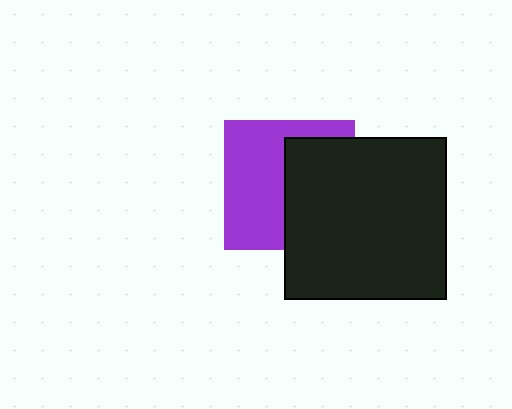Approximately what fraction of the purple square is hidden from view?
Roughly 47% of the purple square is hidden behind the black square.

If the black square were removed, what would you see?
You would see the complete purple square.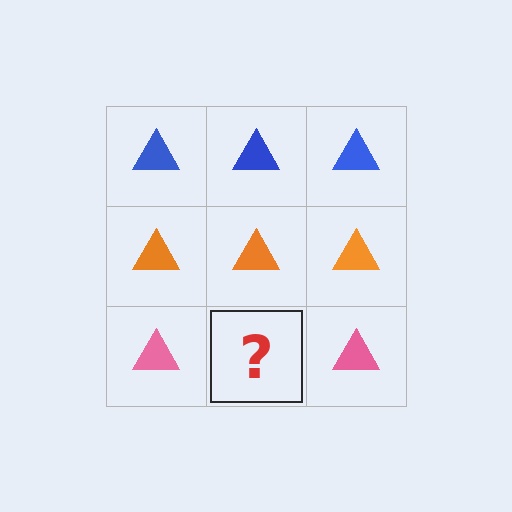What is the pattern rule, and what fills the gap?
The rule is that each row has a consistent color. The gap should be filled with a pink triangle.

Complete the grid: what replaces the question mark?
The question mark should be replaced with a pink triangle.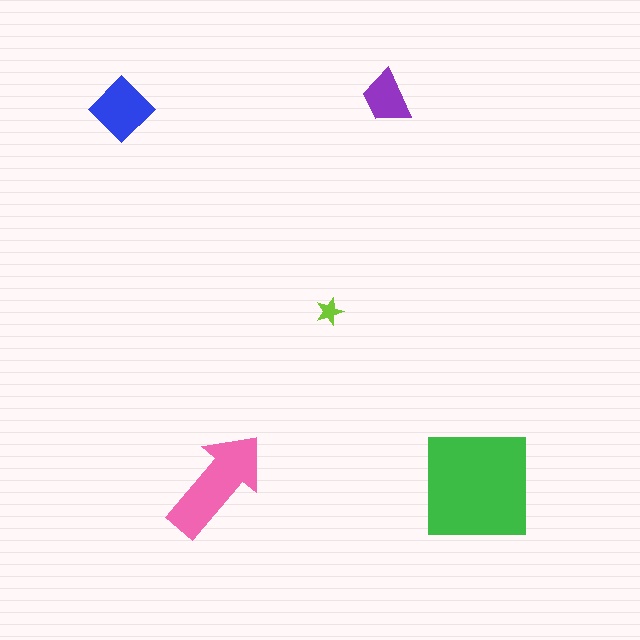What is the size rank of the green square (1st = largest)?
1st.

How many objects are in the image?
There are 5 objects in the image.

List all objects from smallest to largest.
The lime star, the purple trapezoid, the blue diamond, the pink arrow, the green square.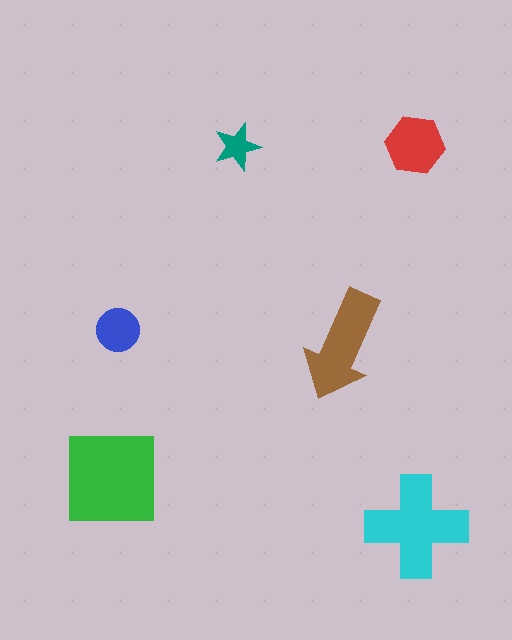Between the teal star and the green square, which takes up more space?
The green square.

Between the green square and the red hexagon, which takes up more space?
The green square.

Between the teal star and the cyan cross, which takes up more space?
The cyan cross.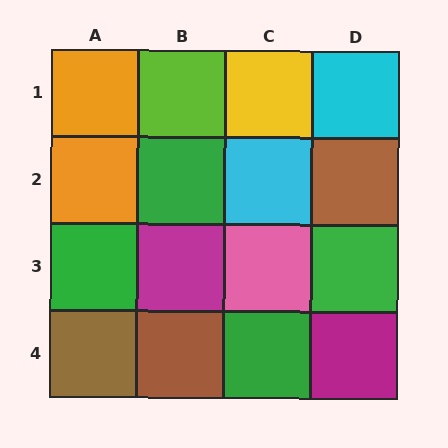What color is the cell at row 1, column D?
Cyan.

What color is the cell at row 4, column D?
Magenta.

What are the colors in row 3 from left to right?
Green, magenta, pink, green.